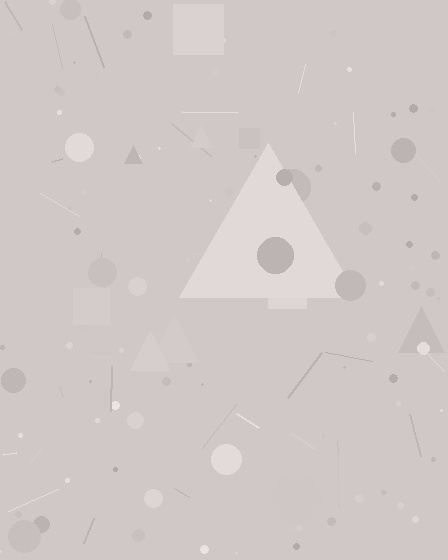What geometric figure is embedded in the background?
A triangle is embedded in the background.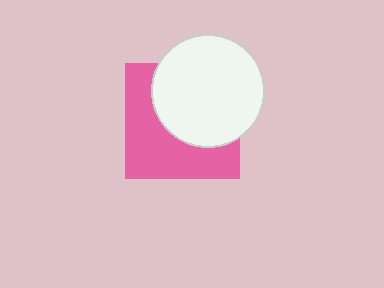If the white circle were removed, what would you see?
You would see the complete pink square.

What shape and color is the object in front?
The object in front is a white circle.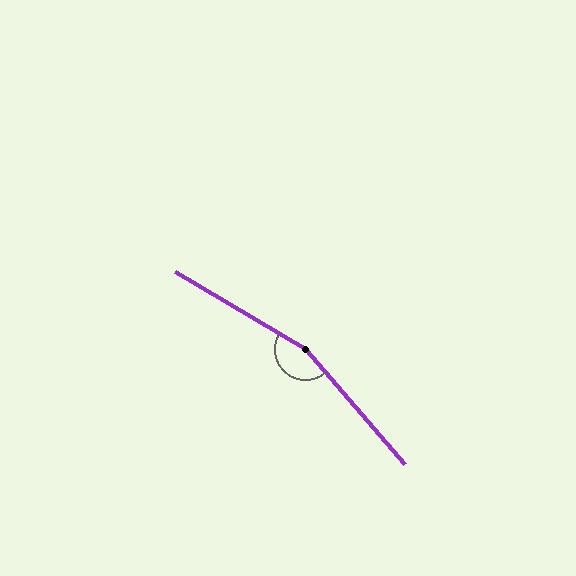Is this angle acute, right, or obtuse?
It is obtuse.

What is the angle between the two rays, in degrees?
Approximately 161 degrees.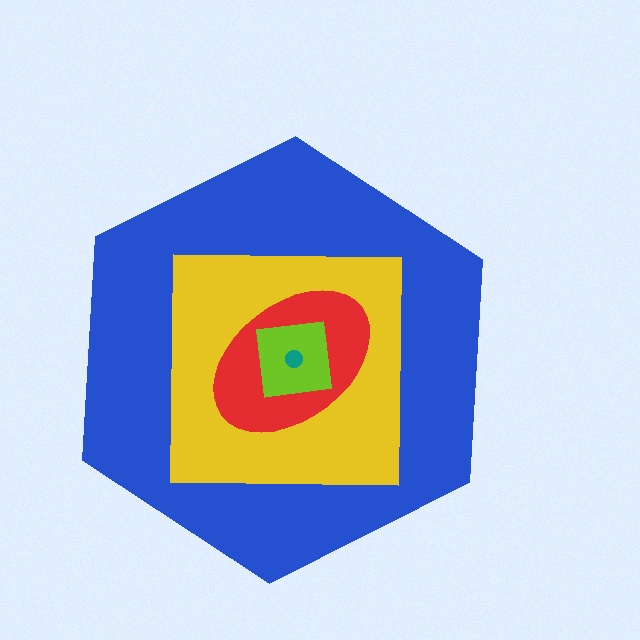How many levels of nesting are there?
5.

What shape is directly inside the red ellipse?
The lime square.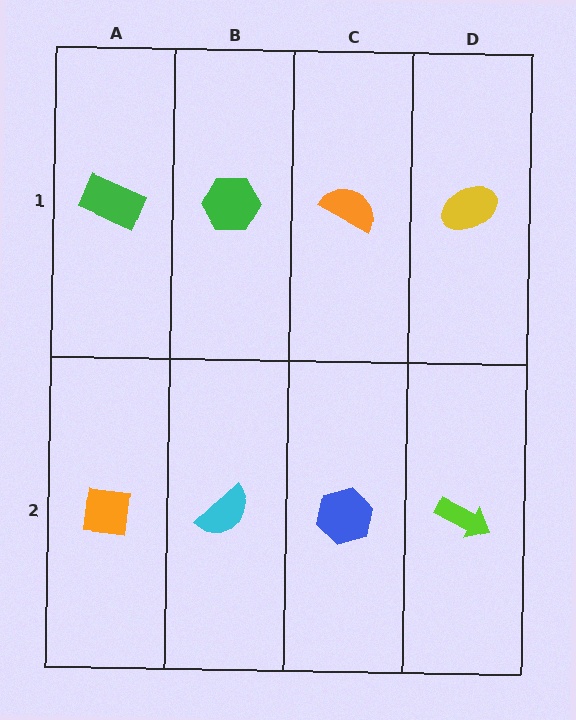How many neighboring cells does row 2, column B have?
3.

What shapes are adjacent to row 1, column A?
An orange square (row 2, column A), a green hexagon (row 1, column B).